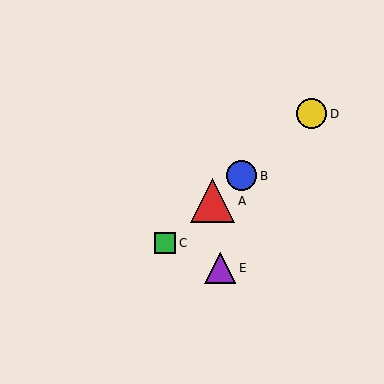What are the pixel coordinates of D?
Object D is at (312, 114).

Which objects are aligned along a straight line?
Objects A, B, C, D are aligned along a straight line.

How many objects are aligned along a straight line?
4 objects (A, B, C, D) are aligned along a straight line.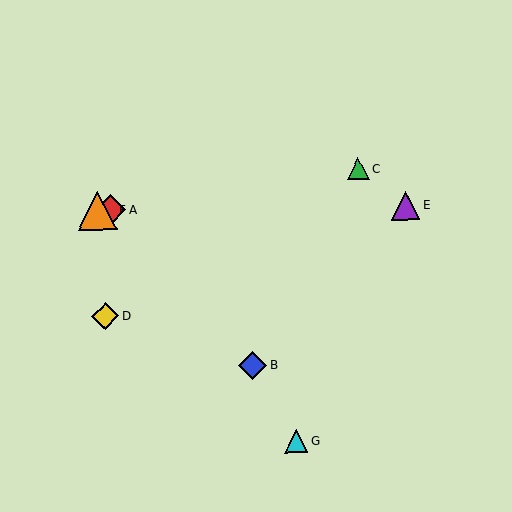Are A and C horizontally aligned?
No, A is at y≈210 and C is at y≈169.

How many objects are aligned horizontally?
3 objects (A, E, F) are aligned horizontally.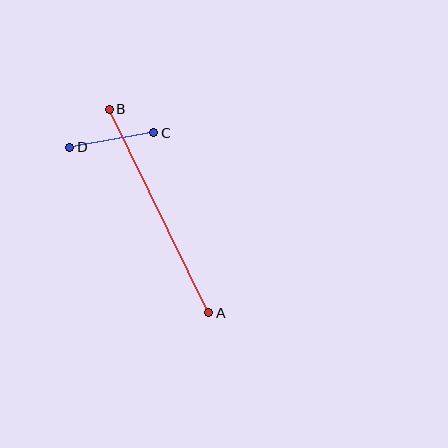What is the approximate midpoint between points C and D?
The midpoint is at approximately (112, 140) pixels.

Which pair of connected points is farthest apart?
Points A and B are farthest apart.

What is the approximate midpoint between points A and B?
The midpoint is at approximately (159, 211) pixels.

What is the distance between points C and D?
The distance is approximately 85 pixels.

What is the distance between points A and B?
The distance is approximately 227 pixels.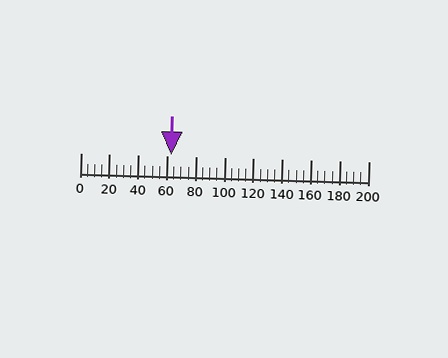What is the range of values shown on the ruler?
The ruler shows values from 0 to 200.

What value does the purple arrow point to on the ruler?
The purple arrow points to approximately 63.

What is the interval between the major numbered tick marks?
The major tick marks are spaced 20 units apart.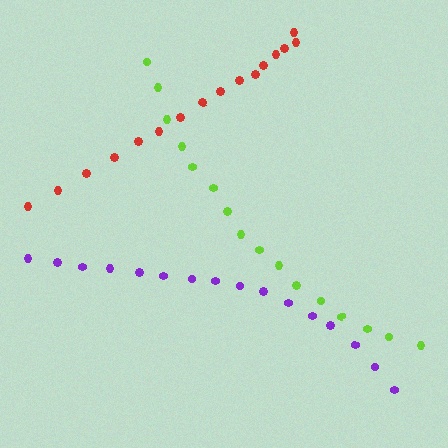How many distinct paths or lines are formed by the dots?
There are 3 distinct paths.